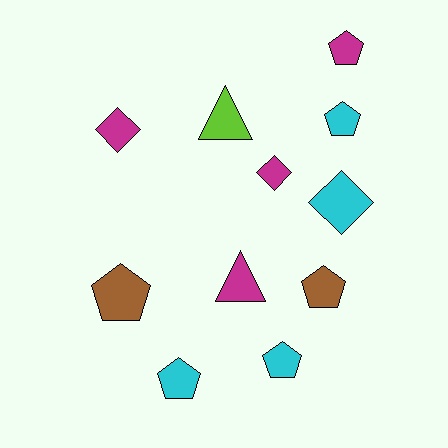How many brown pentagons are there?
There are 2 brown pentagons.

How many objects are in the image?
There are 11 objects.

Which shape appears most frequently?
Pentagon, with 6 objects.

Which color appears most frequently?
Magenta, with 4 objects.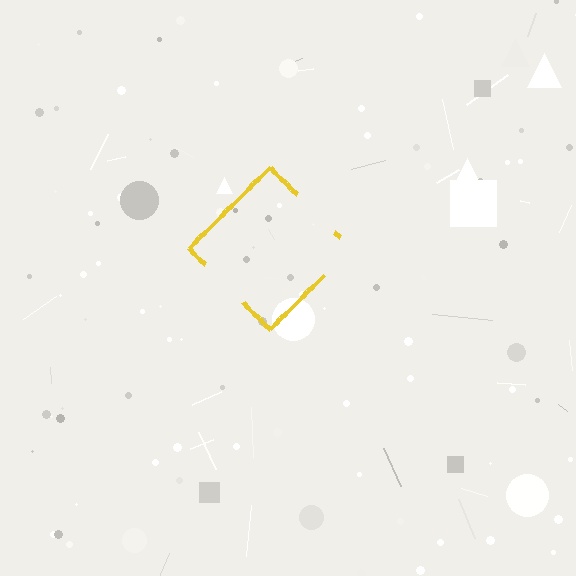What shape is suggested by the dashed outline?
The dashed outline suggests a diamond.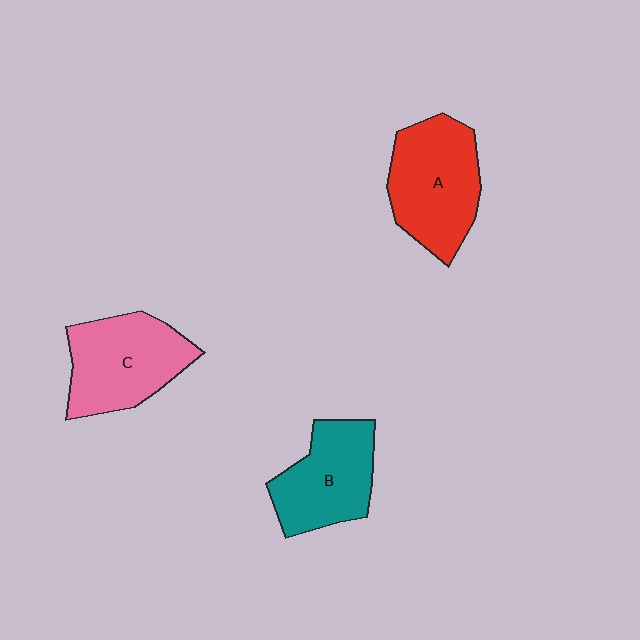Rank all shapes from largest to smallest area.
From largest to smallest: A (red), C (pink), B (teal).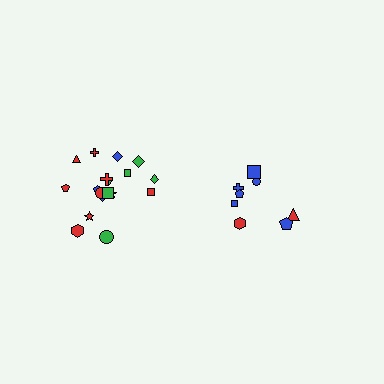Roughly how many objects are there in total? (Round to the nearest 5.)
Roughly 25 objects in total.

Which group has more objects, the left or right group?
The left group.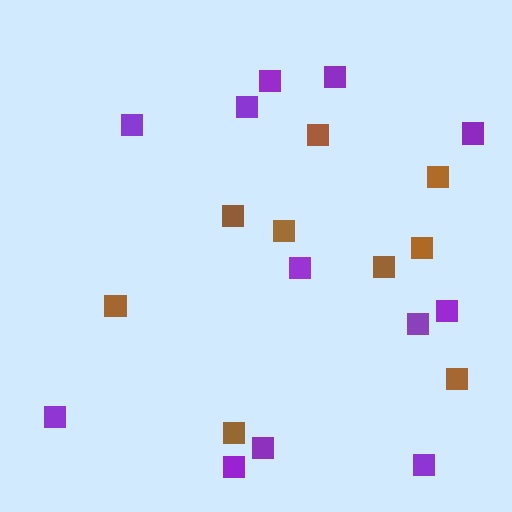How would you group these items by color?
There are 2 groups: one group of brown squares (9) and one group of purple squares (12).